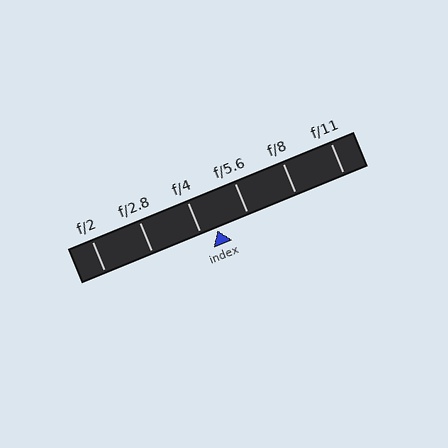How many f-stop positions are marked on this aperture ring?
There are 6 f-stop positions marked.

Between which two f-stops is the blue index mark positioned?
The index mark is between f/4 and f/5.6.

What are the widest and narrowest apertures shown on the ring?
The widest aperture shown is f/2 and the narrowest is f/11.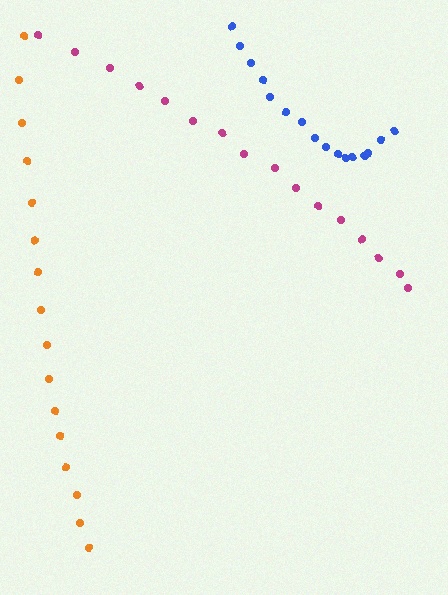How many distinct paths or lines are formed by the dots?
There are 3 distinct paths.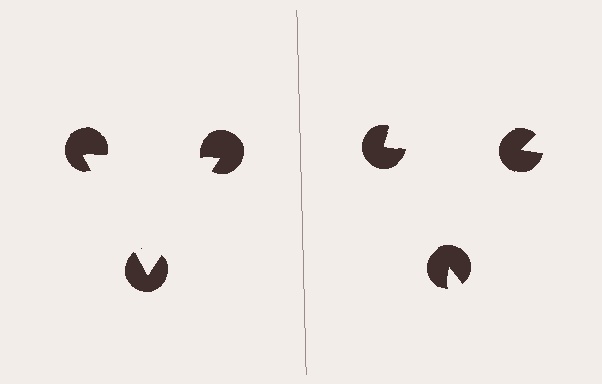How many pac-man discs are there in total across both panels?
6 — 3 on each side.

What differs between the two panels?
The pac-man discs are positioned identically on both sides; only the wedge orientations differ. On the left they align to a triangle; on the right they are misaligned.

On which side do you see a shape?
An illusory triangle appears on the left side. On the right side the wedge cuts are rotated, so no coherent shape forms.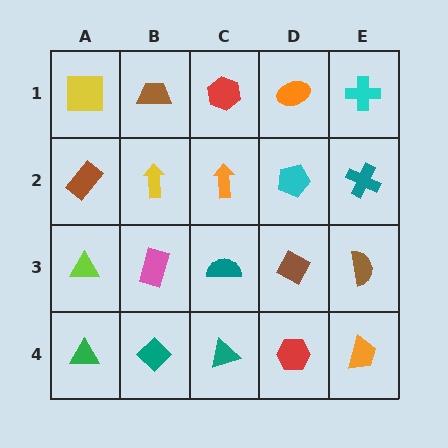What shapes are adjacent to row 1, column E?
A teal cross (row 2, column E), an orange ellipse (row 1, column D).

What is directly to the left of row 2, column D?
An orange arrow.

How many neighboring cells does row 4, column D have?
3.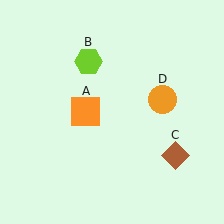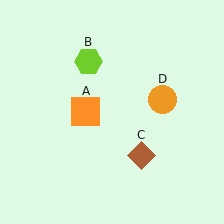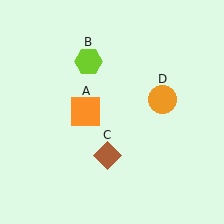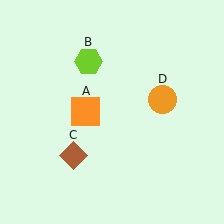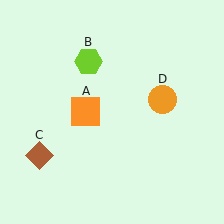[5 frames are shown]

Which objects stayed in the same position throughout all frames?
Orange square (object A) and lime hexagon (object B) and orange circle (object D) remained stationary.